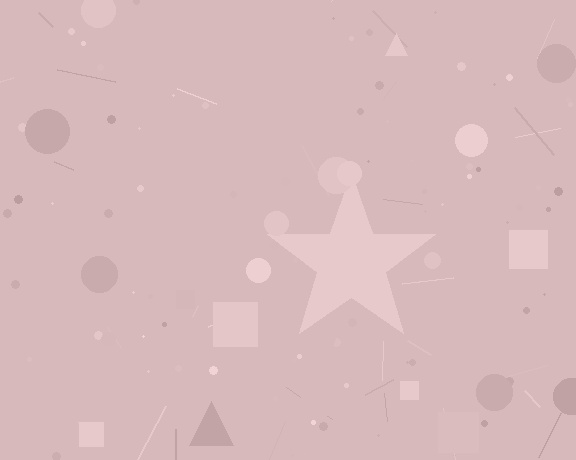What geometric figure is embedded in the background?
A star is embedded in the background.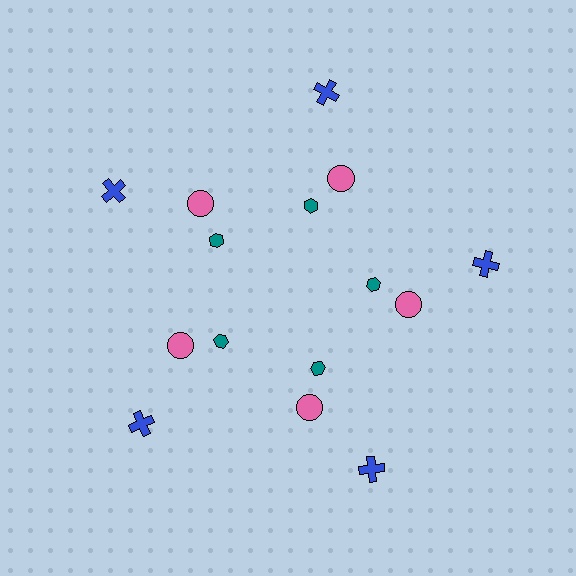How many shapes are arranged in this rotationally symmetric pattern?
There are 15 shapes, arranged in 5 groups of 3.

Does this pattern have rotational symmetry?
Yes, this pattern has 5-fold rotational symmetry. It looks the same after rotating 72 degrees around the center.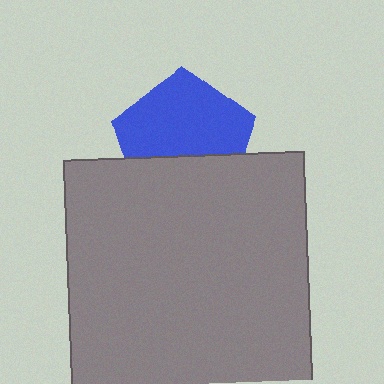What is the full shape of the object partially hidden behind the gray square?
The partially hidden object is a blue pentagon.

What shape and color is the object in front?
The object in front is a gray square.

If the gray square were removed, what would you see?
You would see the complete blue pentagon.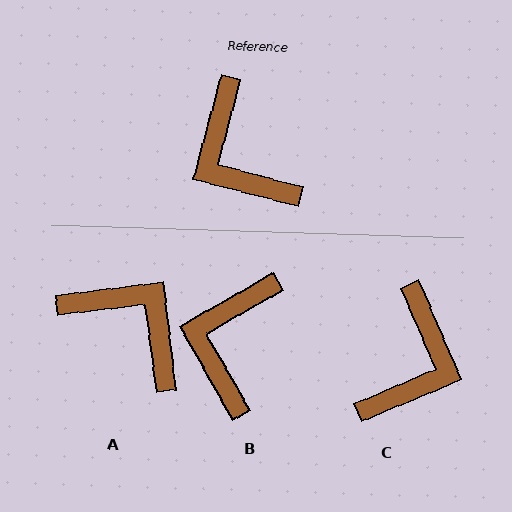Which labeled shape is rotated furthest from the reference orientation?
A, about 158 degrees away.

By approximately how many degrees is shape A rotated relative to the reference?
Approximately 158 degrees clockwise.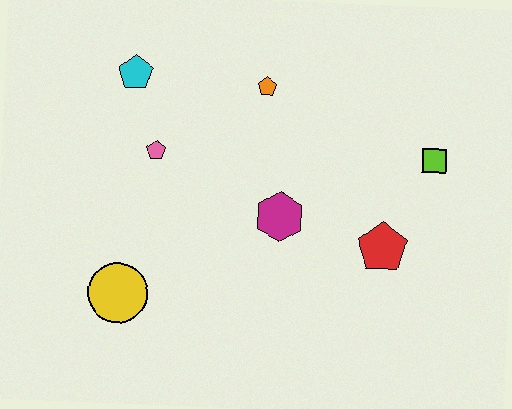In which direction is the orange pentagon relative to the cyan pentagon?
The orange pentagon is to the right of the cyan pentagon.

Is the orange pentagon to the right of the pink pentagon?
Yes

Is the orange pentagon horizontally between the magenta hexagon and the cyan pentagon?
Yes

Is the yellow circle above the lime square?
No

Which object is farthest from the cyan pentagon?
The lime square is farthest from the cyan pentagon.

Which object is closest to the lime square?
The red pentagon is closest to the lime square.